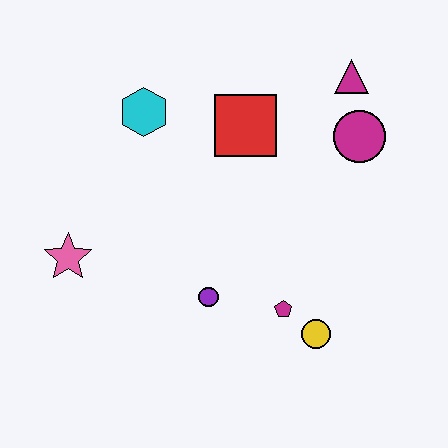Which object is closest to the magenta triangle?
The magenta circle is closest to the magenta triangle.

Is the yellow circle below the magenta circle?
Yes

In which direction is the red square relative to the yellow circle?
The red square is above the yellow circle.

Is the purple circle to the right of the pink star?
Yes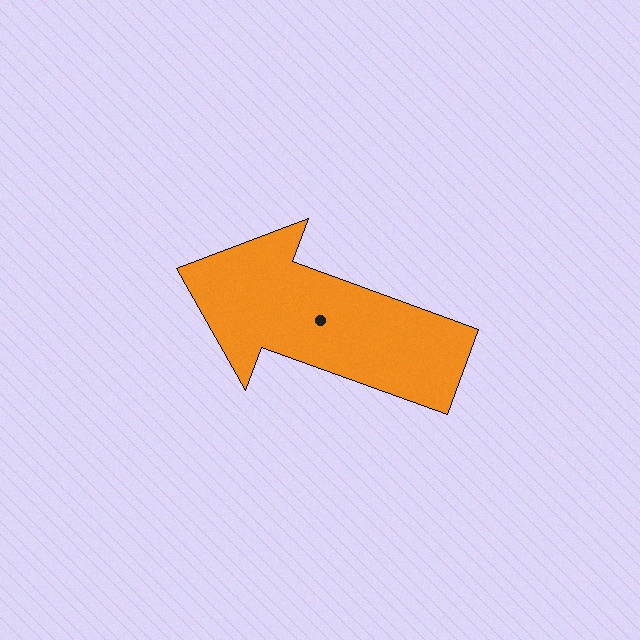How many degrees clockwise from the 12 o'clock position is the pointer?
Approximately 290 degrees.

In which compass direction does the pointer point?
West.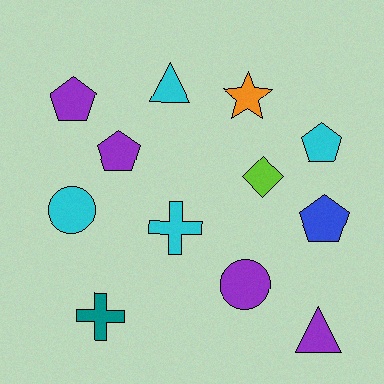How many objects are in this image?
There are 12 objects.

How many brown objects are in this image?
There are no brown objects.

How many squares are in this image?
There are no squares.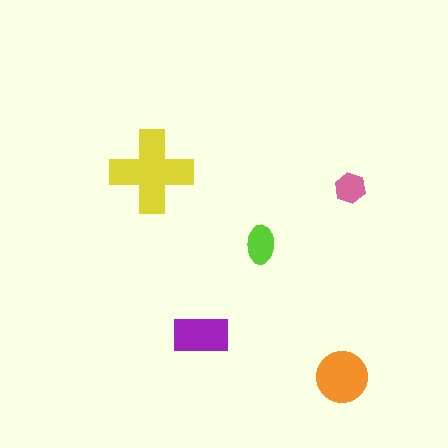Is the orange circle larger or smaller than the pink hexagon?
Larger.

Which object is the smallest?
The pink hexagon.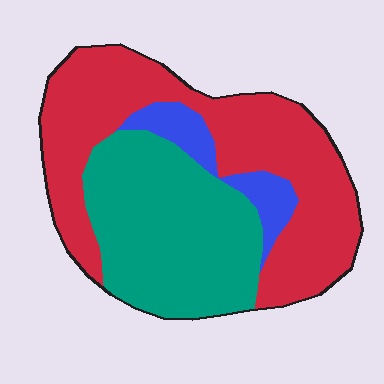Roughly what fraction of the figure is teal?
Teal takes up between a third and a half of the figure.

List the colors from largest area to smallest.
From largest to smallest: red, teal, blue.